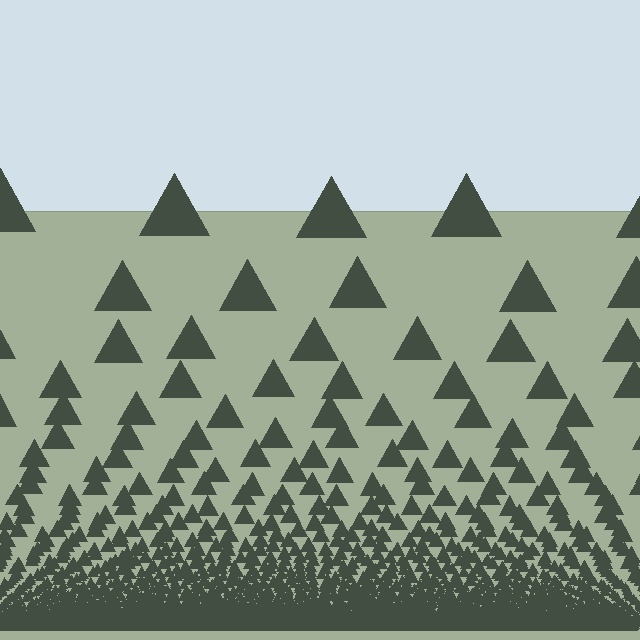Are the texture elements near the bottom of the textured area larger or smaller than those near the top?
Smaller. The gradient is inverted — elements near the bottom are smaller and denser.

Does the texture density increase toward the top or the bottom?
Density increases toward the bottom.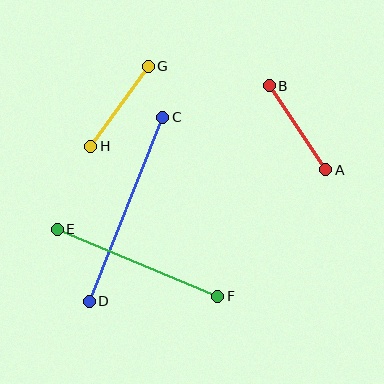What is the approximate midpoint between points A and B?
The midpoint is at approximately (298, 128) pixels.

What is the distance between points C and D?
The distance is approximately 198 pixels.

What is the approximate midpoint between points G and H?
The midpoint is at approximately (120, 106) pixels.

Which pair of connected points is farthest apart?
Points C and D are farthest apart.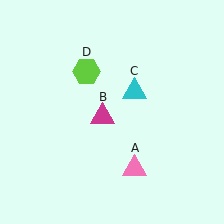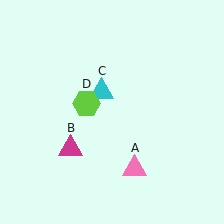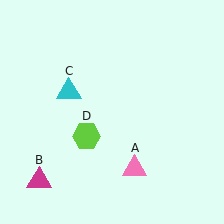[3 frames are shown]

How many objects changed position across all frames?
3 objects changed position: magenta triangle (object B), cyan triangle (object C), lime hexagon (object D).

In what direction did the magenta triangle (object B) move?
The magenta triangle (object B) moved down and to the left.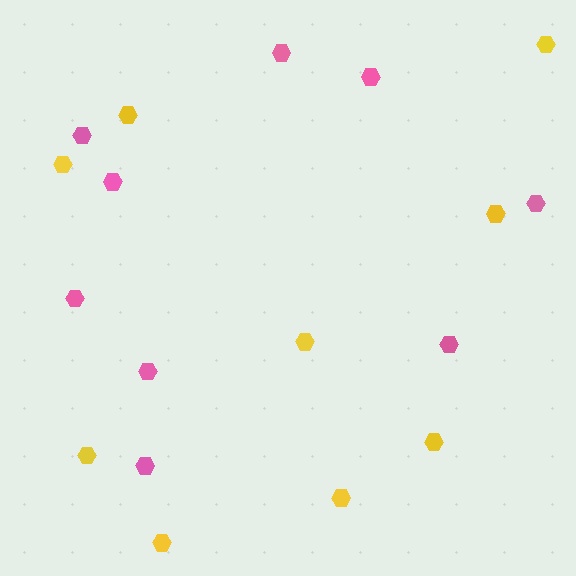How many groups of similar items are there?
There are 2 groups: one group of yellow hexagons (9) and one group of pink hexagons (9).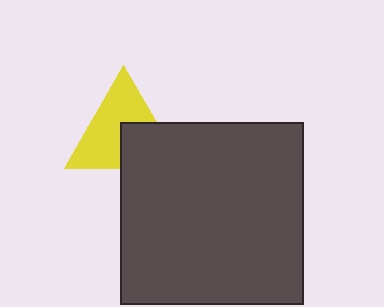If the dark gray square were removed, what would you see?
You would see the complete yellow triangle.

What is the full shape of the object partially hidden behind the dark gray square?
The partially hidden object is a yellow triangle.